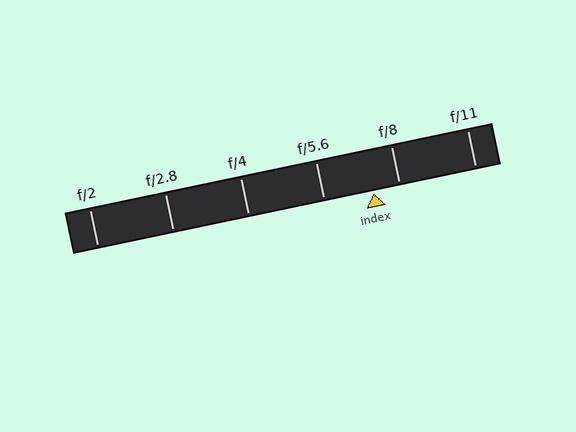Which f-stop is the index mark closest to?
The index mark is closest to f/8.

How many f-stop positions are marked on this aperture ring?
There are 6 f-stop positions marked.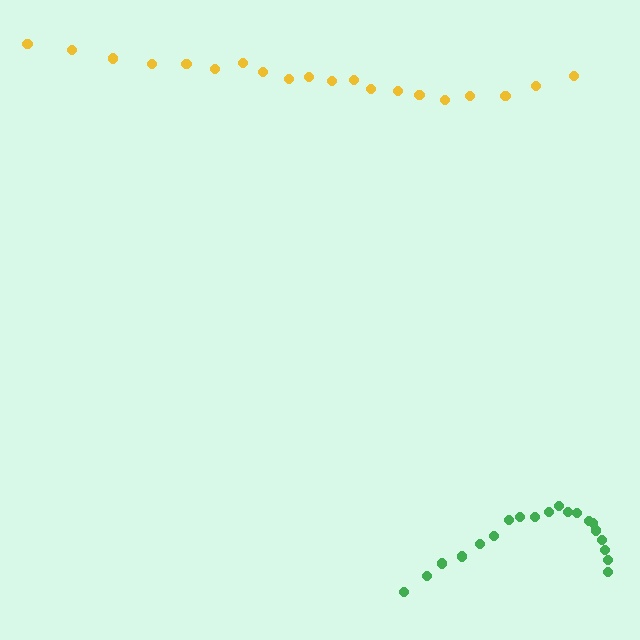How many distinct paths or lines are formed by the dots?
There are 2 distinct paths.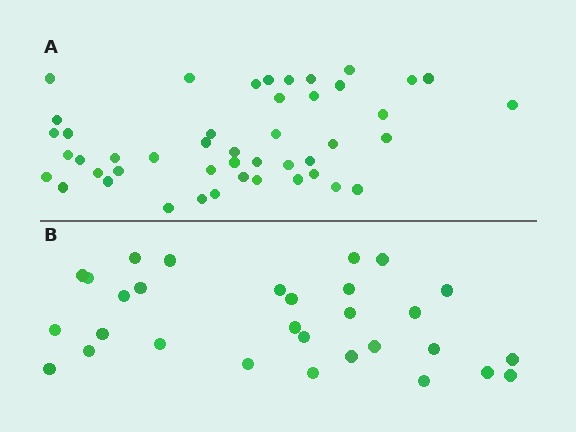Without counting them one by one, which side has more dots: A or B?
Region A (the top region) has more dots.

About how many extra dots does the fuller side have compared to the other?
Region A has approximately 15 more dots than region B.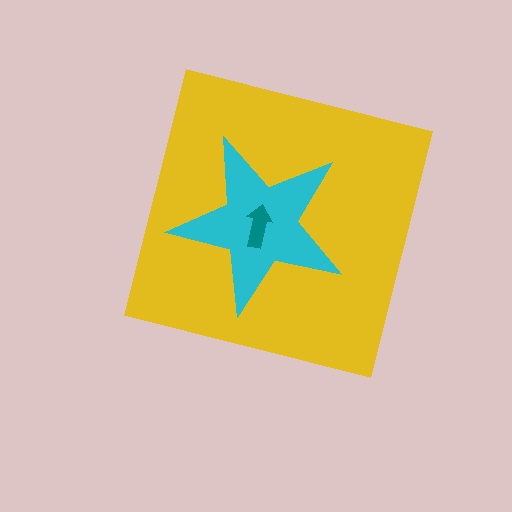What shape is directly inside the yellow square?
The cyan star.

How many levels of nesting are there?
3.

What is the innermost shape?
The teal arrow.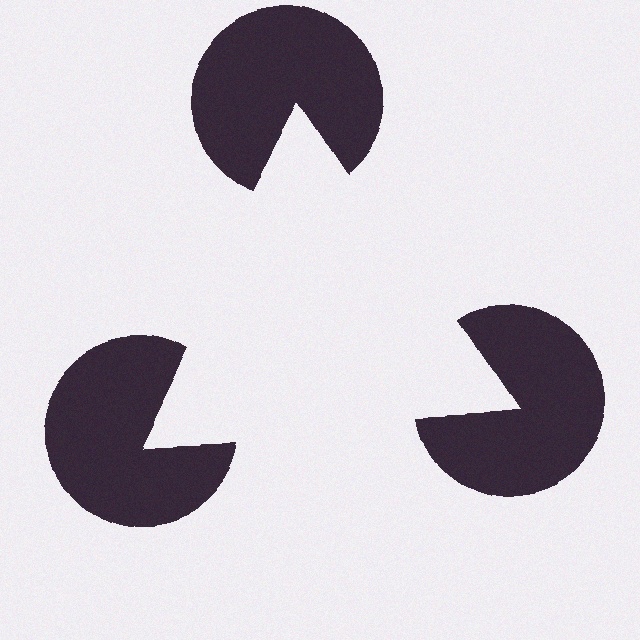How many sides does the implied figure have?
3 sides.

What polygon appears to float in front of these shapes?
An illusory triangle — its edges are inferred from the aligned wedge cuts in the pac-man discs, not physically drawn.